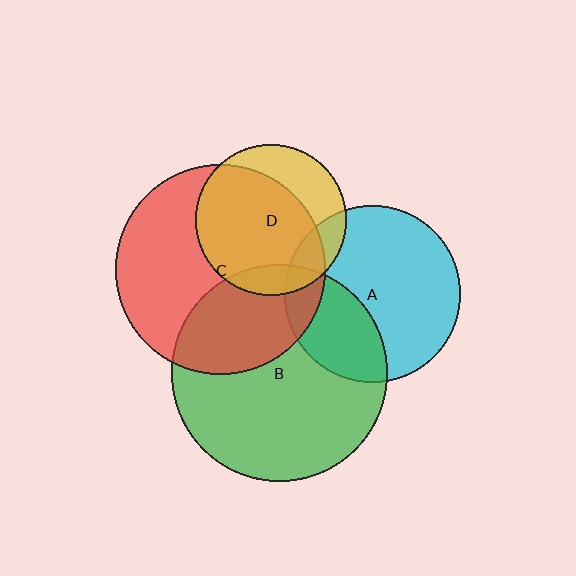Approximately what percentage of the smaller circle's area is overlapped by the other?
Approximately 15%.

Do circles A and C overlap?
Yes.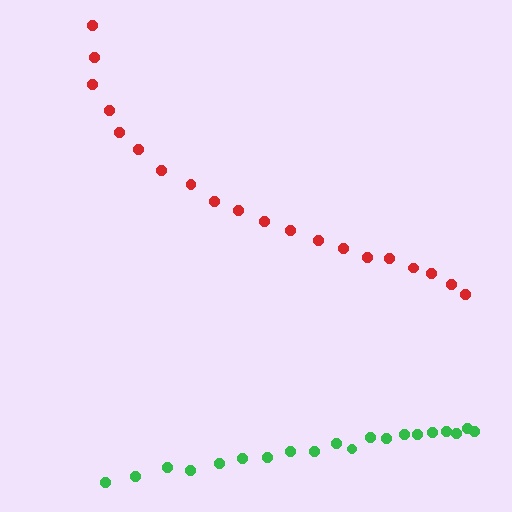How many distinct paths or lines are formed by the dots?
There are 2 distinct paths.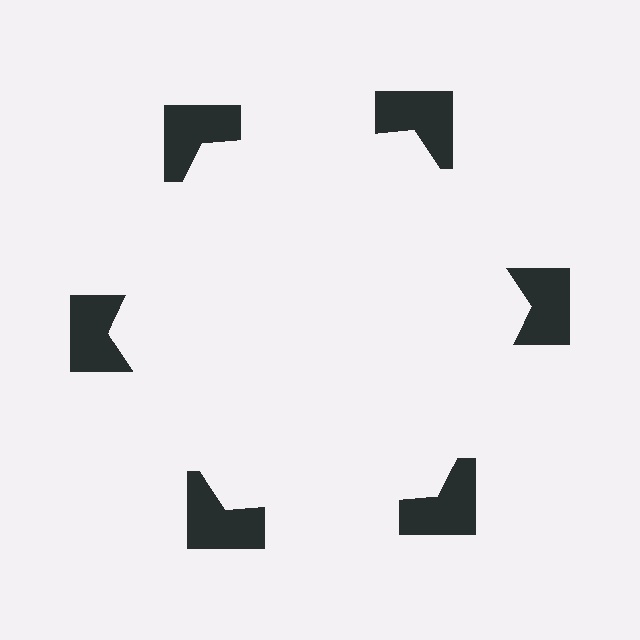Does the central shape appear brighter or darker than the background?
It typically appears slightly brighter than the background, even though no actual brightness change is drawn.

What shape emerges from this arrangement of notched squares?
An illusory hexagon — its edges are inferred from the aligned wedge cuts in the notched squares, not physically drawn.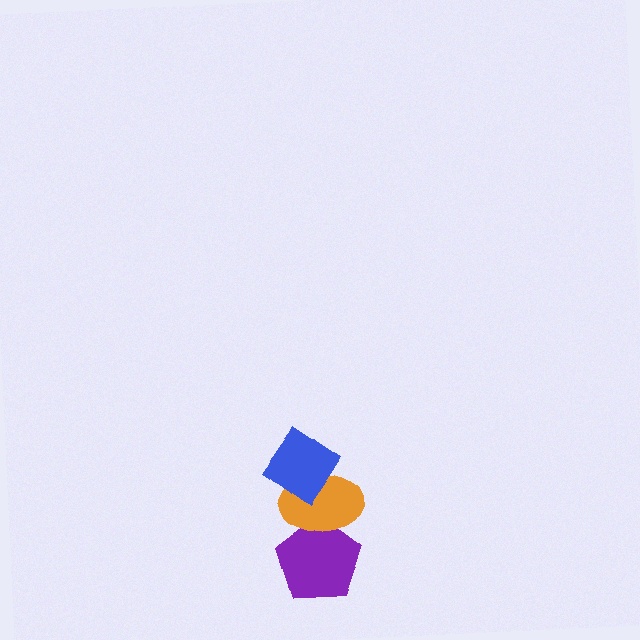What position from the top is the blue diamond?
The blue diamond is 1st from the top.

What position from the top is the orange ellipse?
The orange ellipse is 2nd from the top.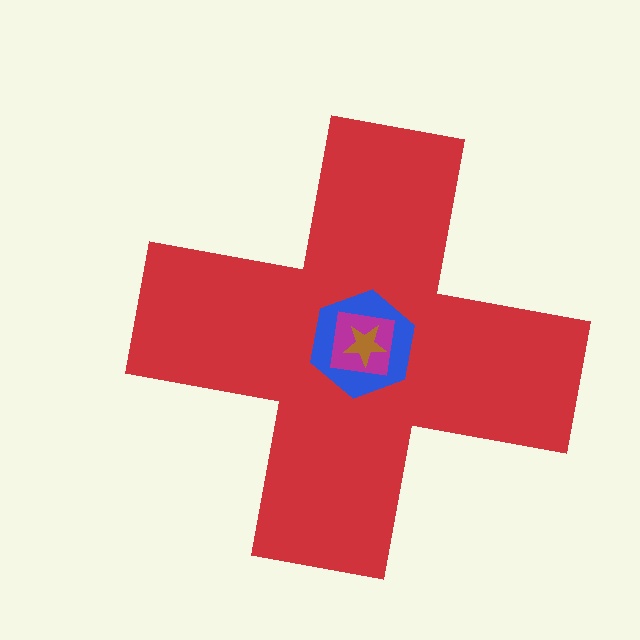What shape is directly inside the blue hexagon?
The magenta square.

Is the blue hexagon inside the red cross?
Yes.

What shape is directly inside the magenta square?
The brown star.